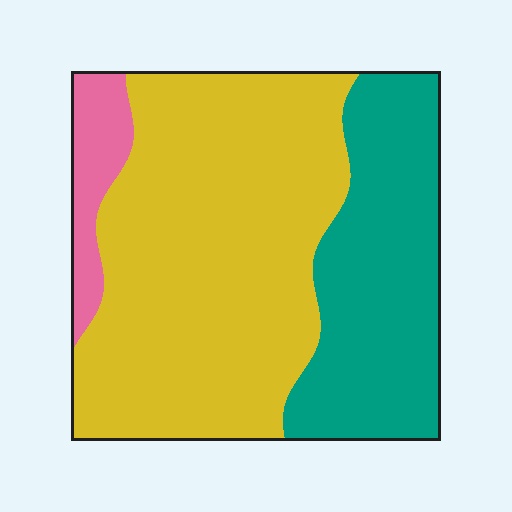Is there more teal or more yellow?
Yellow.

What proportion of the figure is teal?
Teal takes up about one third (1/3) of the figure.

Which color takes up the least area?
Pink, at roughly 10%.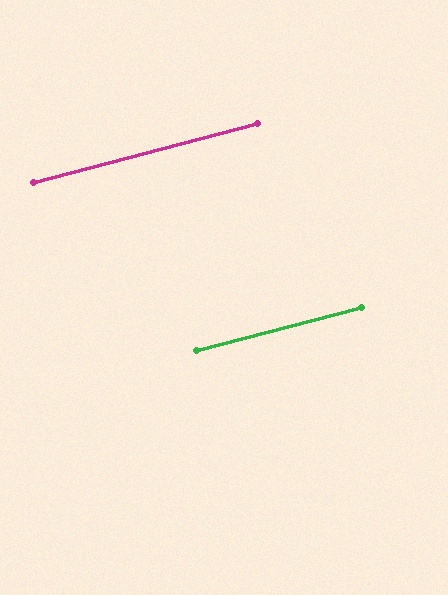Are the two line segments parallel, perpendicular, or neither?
Parallel — their directions differ by only 0.1°.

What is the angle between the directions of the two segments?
Approximately 0 degrees.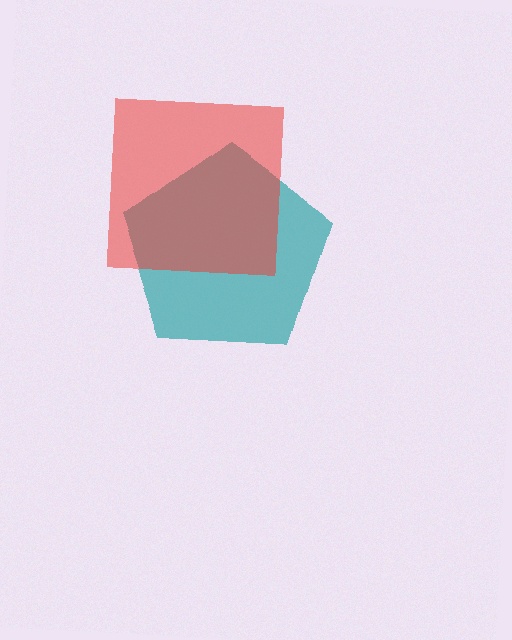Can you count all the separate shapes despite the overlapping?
Yes, there are 2 separate shapes.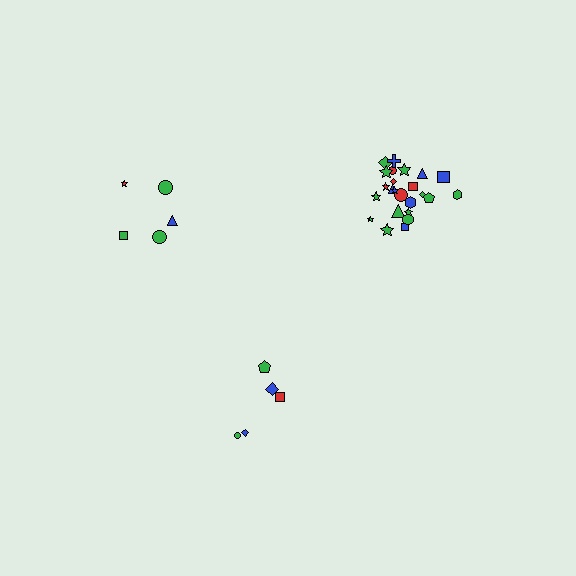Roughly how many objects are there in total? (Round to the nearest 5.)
Roughly 35 objects in total.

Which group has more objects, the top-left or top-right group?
The top-right group.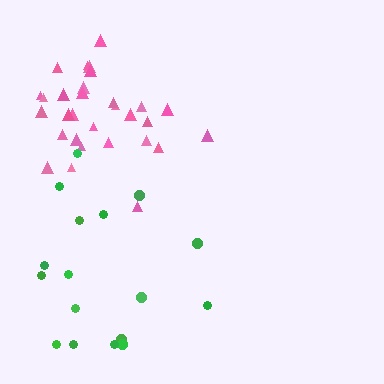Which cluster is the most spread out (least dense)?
Green.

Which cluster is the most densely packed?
Pink.